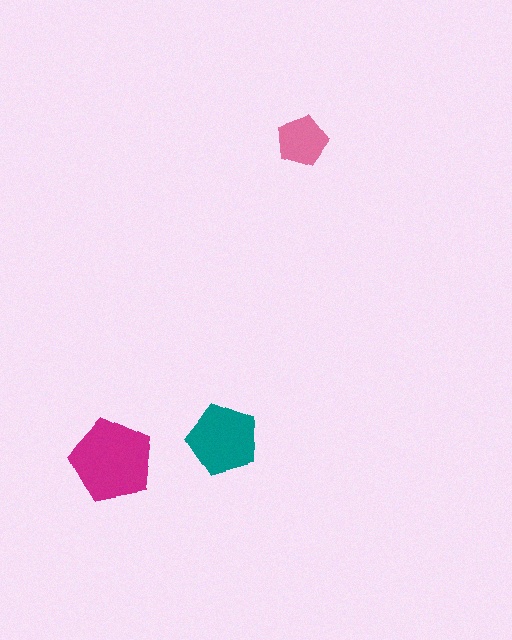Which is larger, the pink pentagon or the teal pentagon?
The teal one.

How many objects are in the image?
There are 3 objects in the image.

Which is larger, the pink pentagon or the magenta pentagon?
The magenta one.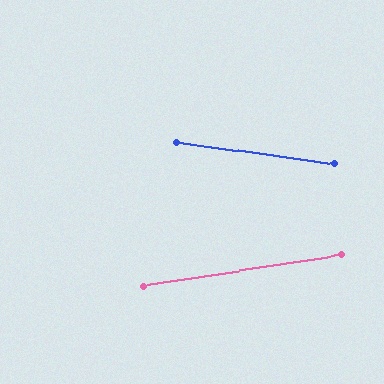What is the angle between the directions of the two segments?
Approximately 17 degrees.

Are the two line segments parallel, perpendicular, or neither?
Neither parallel nor perpendicular — they differ by about 17°.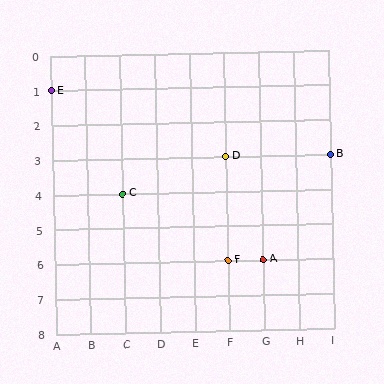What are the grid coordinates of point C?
Point C is at grid coordinates (C, 4).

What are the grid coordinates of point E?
Point E is at grid coordinates (A, 1).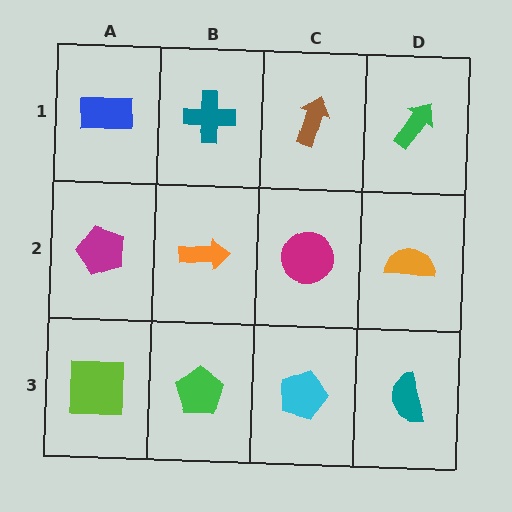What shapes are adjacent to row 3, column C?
A magenta circle (row 2, column C), a green pentagon (row 3, column B), a teal semicircle (row 3, column D).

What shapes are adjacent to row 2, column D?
A green arrow (row 1, column D), a teal semicircle (row 3, column D), a magenta circle (row 2, column C).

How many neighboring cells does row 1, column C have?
3.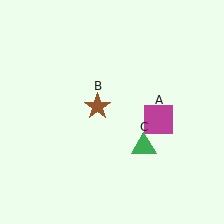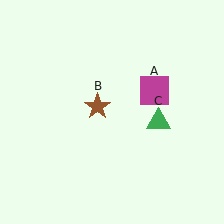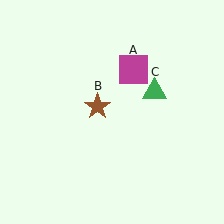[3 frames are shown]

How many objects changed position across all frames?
2 objects changed position: magenta square (object A), green triangle (object C).